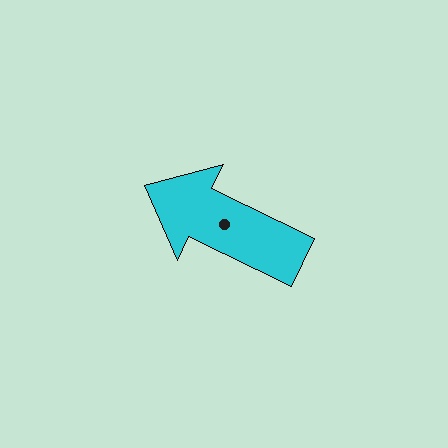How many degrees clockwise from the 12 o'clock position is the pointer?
Approximately 296 degrees.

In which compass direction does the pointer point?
Northwest.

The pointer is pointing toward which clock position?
Roughly 10 o'clock.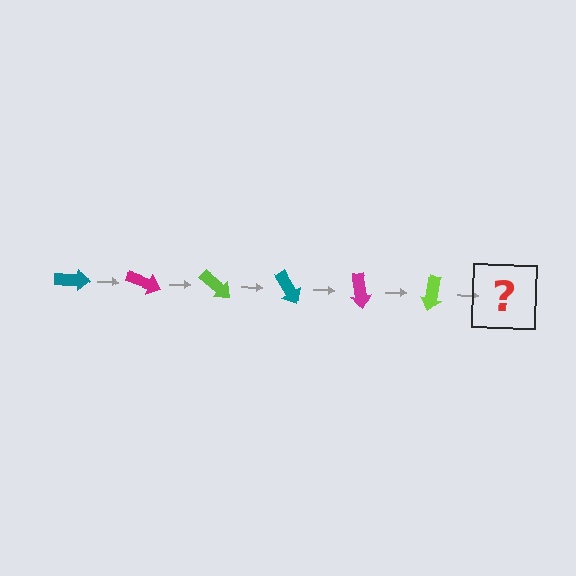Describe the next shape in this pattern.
It should be a teal arrow, rotated 120 degrees from the start.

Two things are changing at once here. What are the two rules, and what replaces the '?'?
The two rules are that it rotates 20 degrees each step and the color cycles through teal, magenta, and lime. The '?' should be a teal arrow, rotated 120 degrees from the start.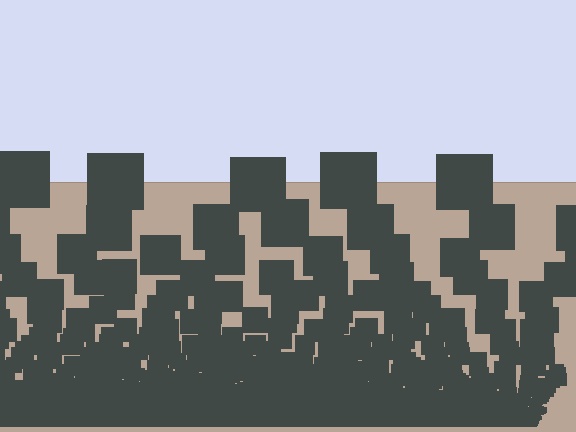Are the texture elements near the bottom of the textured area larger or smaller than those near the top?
Smaller. The gradient is inverted — elements near the bottom are smaller and denser.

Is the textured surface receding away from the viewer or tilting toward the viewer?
The surface appears to tilt toward the viewer. Texture elements get larger and sparser toward the top.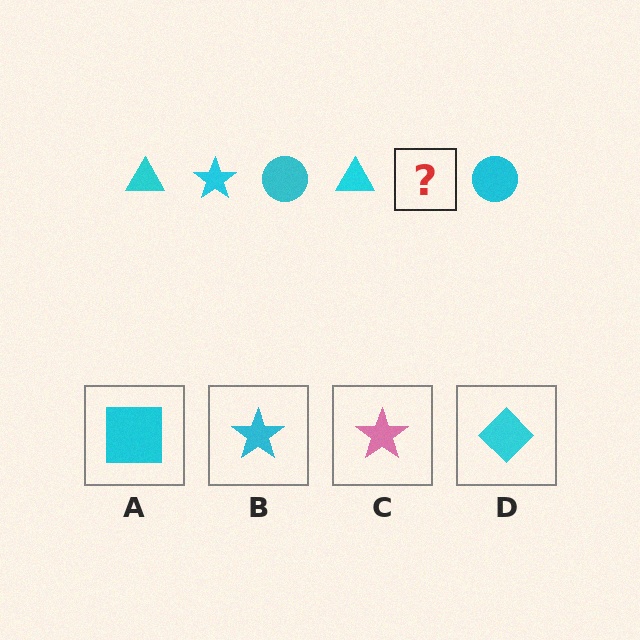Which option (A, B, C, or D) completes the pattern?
B.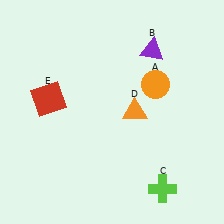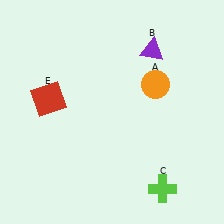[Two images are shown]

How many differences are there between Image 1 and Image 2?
There is 1 difference between the two images.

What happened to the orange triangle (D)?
The orange triangle (D) was removed in Image 2. It was in the top-right area of Image 1.